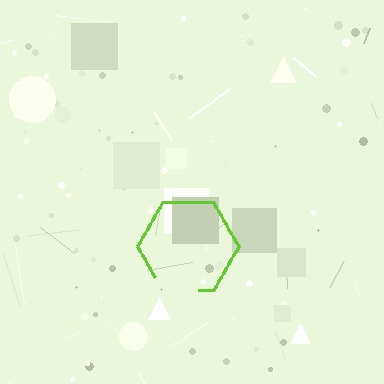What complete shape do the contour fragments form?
The contour fragments form a hexagon.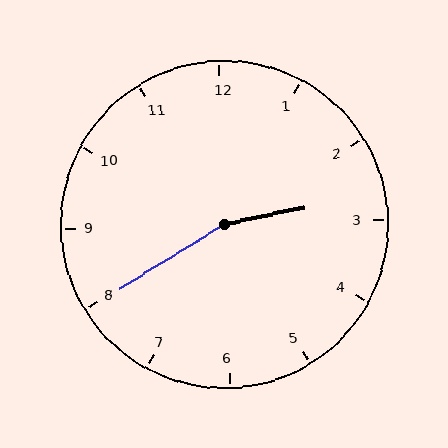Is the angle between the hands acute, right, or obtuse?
It is obtuse.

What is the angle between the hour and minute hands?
Approximately 160 degrees.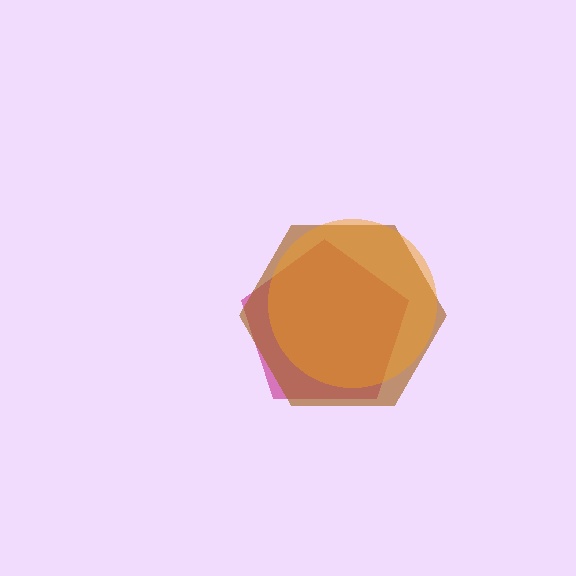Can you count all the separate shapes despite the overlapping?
Yes, there are 3 separate shapes.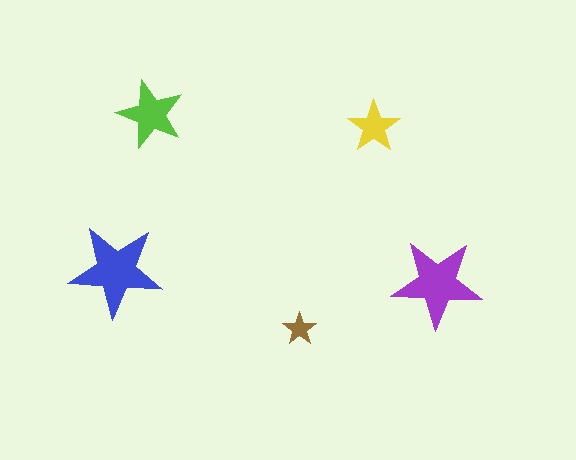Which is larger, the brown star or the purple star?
The purple one.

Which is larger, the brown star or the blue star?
The blue one.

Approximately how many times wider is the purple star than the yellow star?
About 1.5 times wider.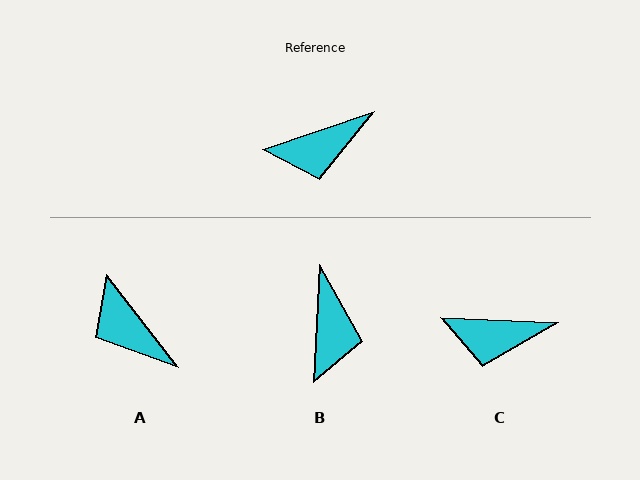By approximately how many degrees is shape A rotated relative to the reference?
Approximately 71 degrees clockwise.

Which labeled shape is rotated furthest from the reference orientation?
A, about 71 degrees away.